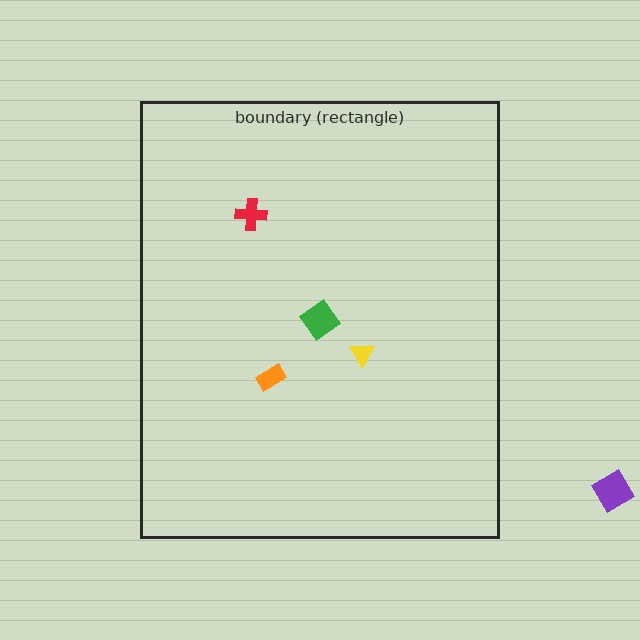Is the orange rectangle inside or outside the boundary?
Inside.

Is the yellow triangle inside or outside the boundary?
Inside.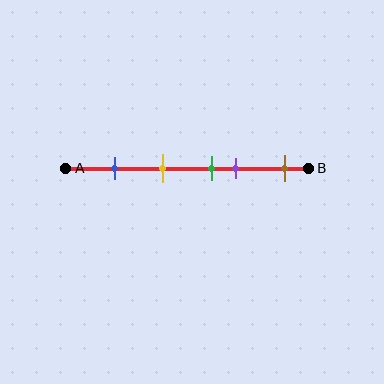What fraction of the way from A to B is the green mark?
The green mark is approximately 60% (0.6) of the way from A to B.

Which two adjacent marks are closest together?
The green and purple marks are the closest adjacent pair.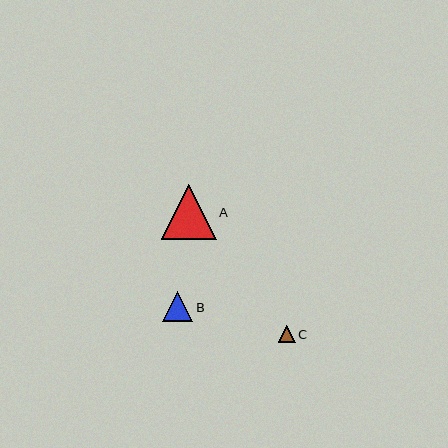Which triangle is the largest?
Triangle A is the largest with a size of approximately 55 pixels.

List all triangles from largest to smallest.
From largest to smallest: A, B, C.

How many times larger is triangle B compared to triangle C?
Triangle B is approximately 1.8 times the size of triangle C.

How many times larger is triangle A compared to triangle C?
Triangle A is approximately 3.3 times the size of triangle C.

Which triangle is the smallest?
Triangle C is the smallest with a size of approximately 17 pixels.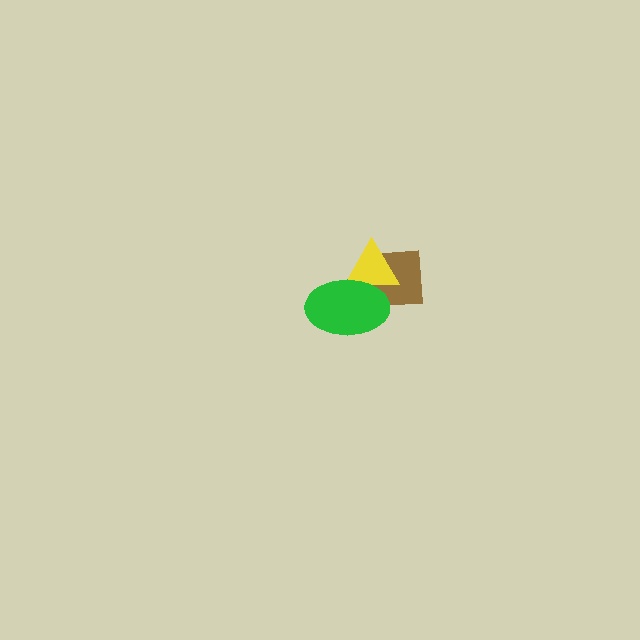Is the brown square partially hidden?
Yes, it is partially covered by another shape.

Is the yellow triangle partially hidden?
Yes, it is partially covered by another shape.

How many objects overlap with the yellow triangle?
2 objects overlap with the yellow triangle.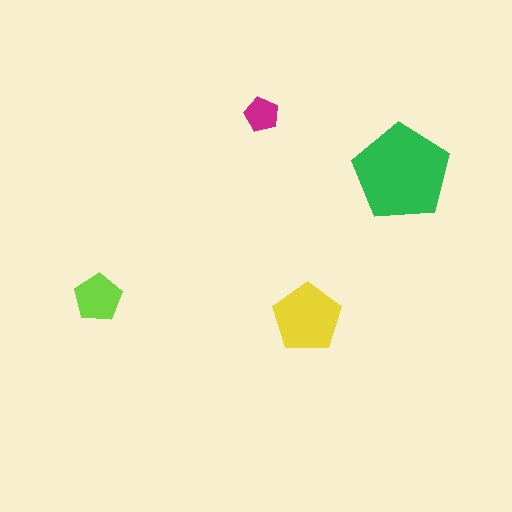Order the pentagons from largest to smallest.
the green one, the yellow one, the lime one, the magenta one.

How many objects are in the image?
There are 4 objects in the image.